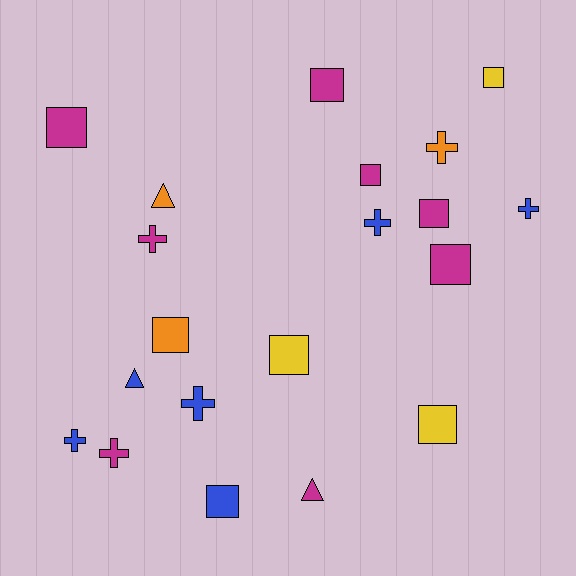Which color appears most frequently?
Magenta, with 8 objects.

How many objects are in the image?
There are 20 objects.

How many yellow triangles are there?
There are no yellow triangles.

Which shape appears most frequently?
Square, with 10 objects.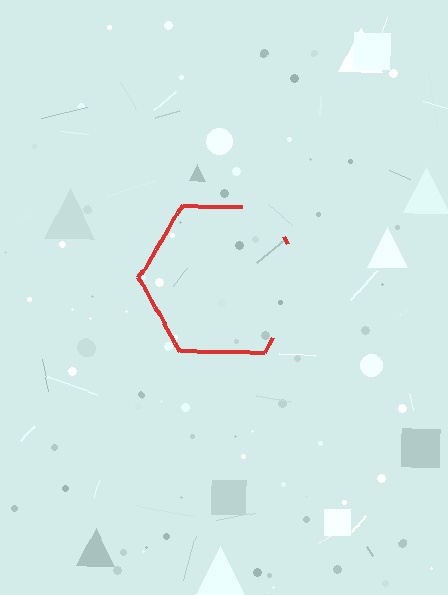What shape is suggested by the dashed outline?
The dashed outline suggests a hexagon.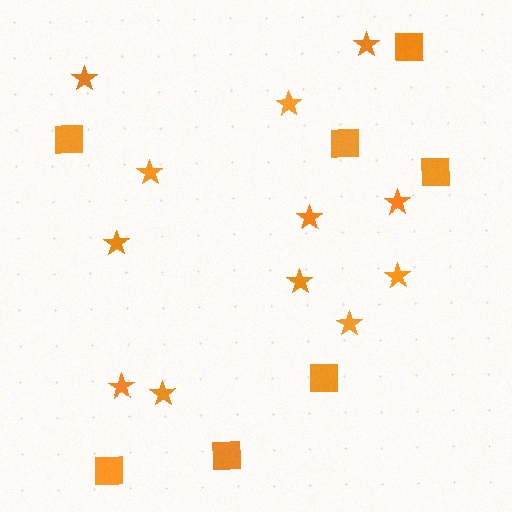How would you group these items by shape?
There are 2 groups: one group of stars (12) and one group of squares (7).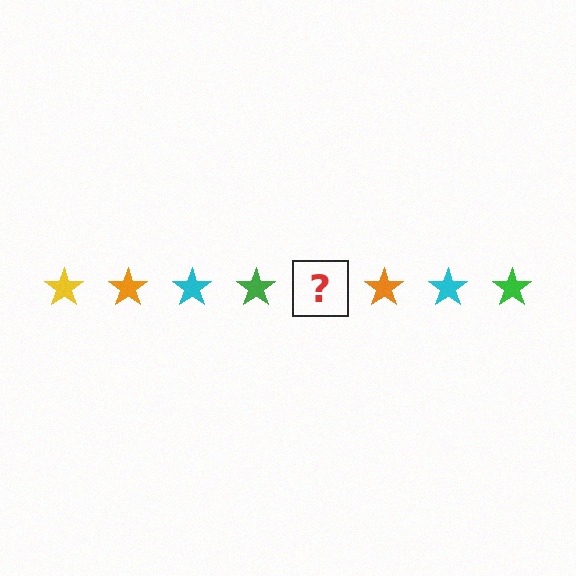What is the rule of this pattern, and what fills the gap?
The rule is that the pattern cycles through yellow, orange, cyan, green stars. The gap should be filled with a yellow star.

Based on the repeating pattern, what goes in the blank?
The blank should be a yellow star.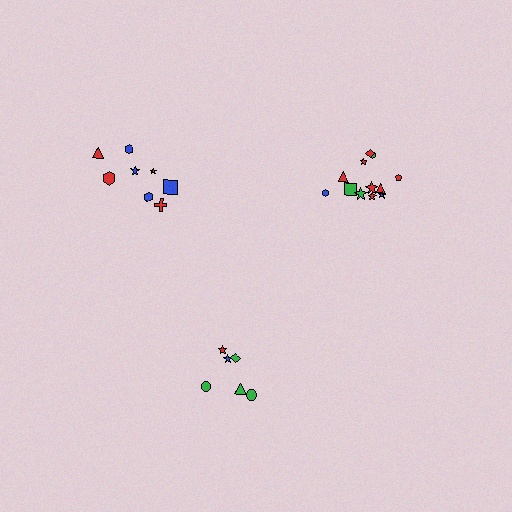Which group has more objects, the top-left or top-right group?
The top-right group.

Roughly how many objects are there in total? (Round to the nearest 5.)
Roughly 25 objects in total.